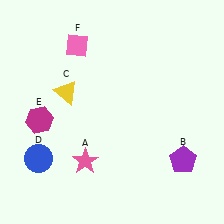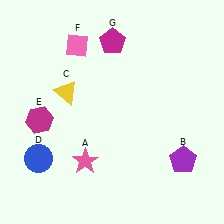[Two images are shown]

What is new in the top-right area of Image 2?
A magenta pentagon (G) was added in the top-right area of Image 2.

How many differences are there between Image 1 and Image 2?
There is 1 difference between the two images.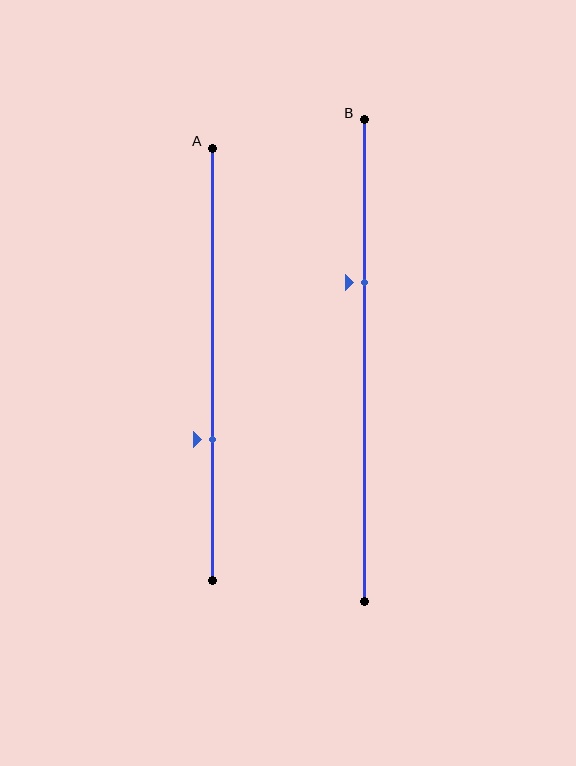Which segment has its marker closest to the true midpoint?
Segment B has its marker closest to the true midpoint.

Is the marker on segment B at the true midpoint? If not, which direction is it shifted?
No, the marker on segment B is shifted upward by about 16% of the segment length.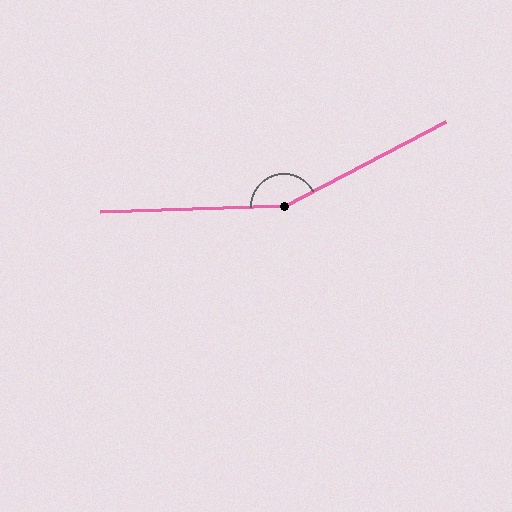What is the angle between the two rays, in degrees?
Approximately 154 degrees.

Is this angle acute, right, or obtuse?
It is obtuse.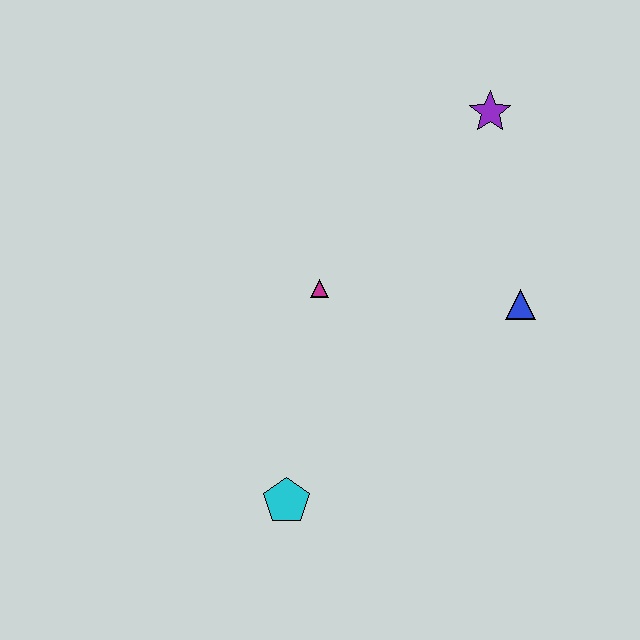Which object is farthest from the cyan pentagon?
The purple star is farthest from the cyan pentagon.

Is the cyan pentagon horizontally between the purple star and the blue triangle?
No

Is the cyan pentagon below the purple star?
Yes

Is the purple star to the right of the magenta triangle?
Yes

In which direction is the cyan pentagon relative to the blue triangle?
The cyan pentagon is to the left of the blue triangle.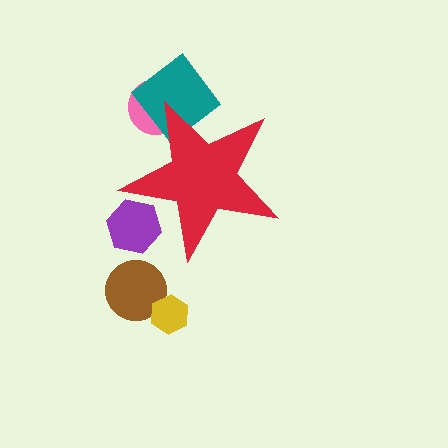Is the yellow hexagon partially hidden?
No, the yellow hexagon is fully visible.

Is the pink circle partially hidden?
Yes, the pink circle is partially hidden behind the red star.